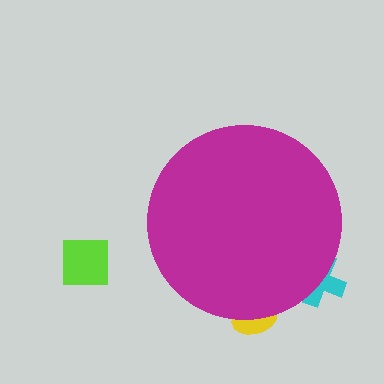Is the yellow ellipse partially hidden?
Yes, the yellow ellipse is partially hidden behind the magenta circle.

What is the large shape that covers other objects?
A magenta circle.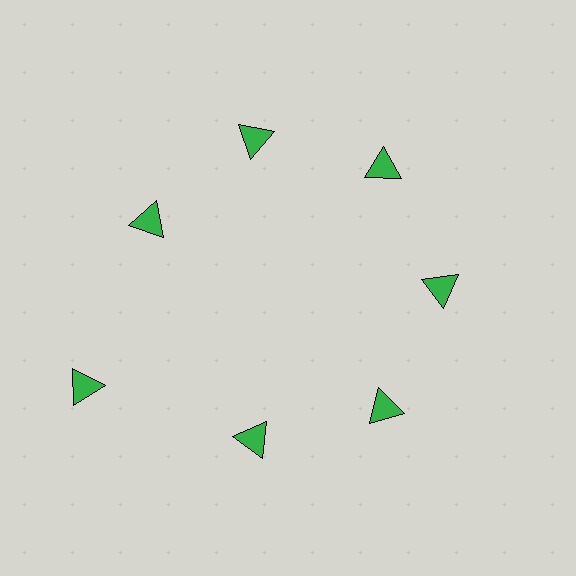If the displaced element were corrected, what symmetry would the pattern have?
It would have 7-fold rotational symmetry — the pattern would map onto itself every 51 degrees.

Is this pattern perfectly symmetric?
No. The 7 green triangles are arranged in a ring, but one element near the 8 o'clock position is pushed outward from the center, breaking the 7-fold rotational symmetry.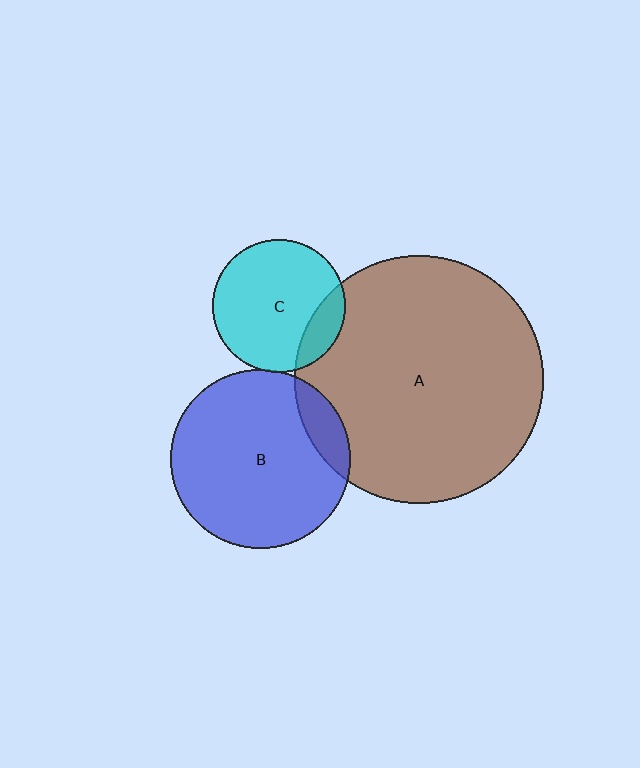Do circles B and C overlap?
Yes.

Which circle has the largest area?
Circle A (brown).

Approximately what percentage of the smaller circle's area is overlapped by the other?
Approximately 5%.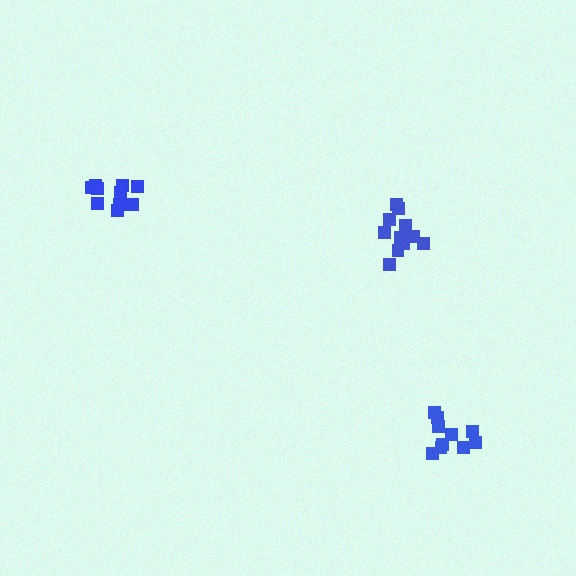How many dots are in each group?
Group 1: 12 dots, Group 2: 10 dots, Group 3: 11 dots (33 total).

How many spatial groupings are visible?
There are 3 spatial groupings.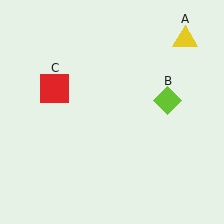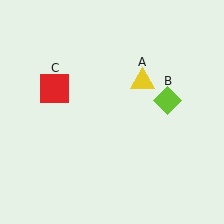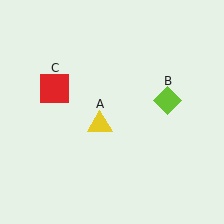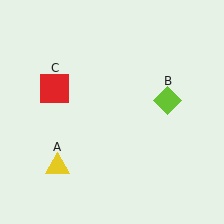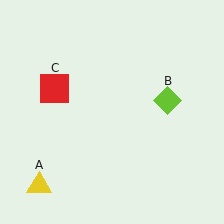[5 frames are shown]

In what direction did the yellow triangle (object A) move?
The yellow triangle (object A) moved down and to the left.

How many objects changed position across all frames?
1 object changed position: yellow triangle (object A).